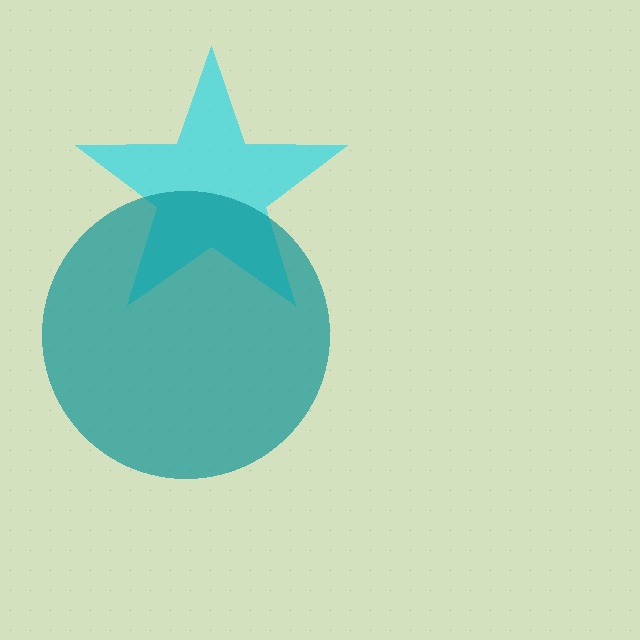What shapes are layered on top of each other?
The layered shapes are: a cyan star, a teal circle.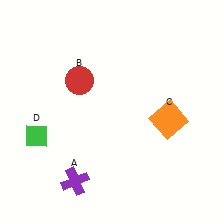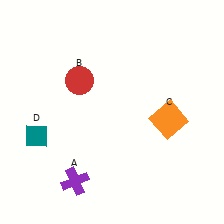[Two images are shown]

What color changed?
The diamond (D) changed from green in Image 1 to teal in Image 2.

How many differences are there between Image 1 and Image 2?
There is 1 difference between the two images.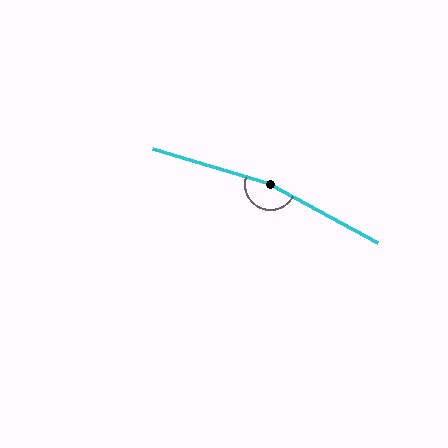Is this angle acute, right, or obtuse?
It is obtuse.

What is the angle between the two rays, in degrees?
Approximately 169 degrees.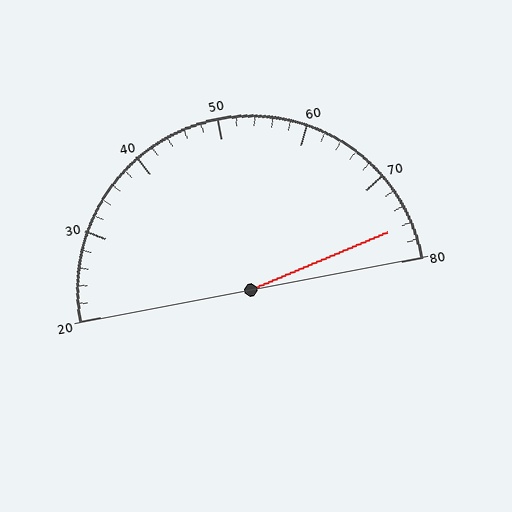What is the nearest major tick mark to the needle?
The nearest major tick mark is 80.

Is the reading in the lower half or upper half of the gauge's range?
The reading is in the upper half of the range (20 to 80).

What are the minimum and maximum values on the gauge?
The gauge ranges from 20 to 80.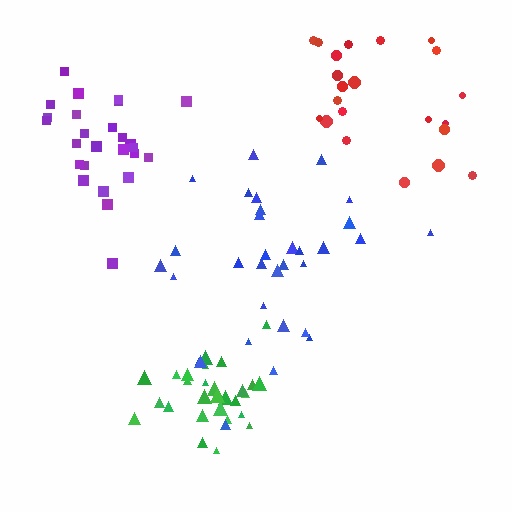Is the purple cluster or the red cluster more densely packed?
Purple.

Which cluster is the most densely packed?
Green.